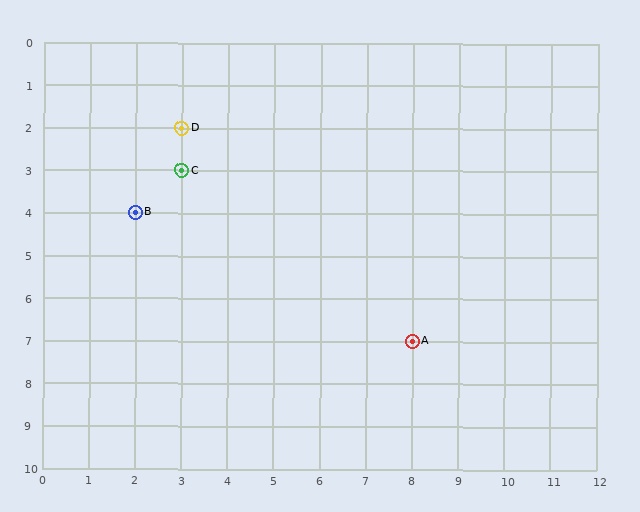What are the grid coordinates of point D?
Point D is at grid coordinates (3, 2).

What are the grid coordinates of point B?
Point B is at grid coordinates (2, 4).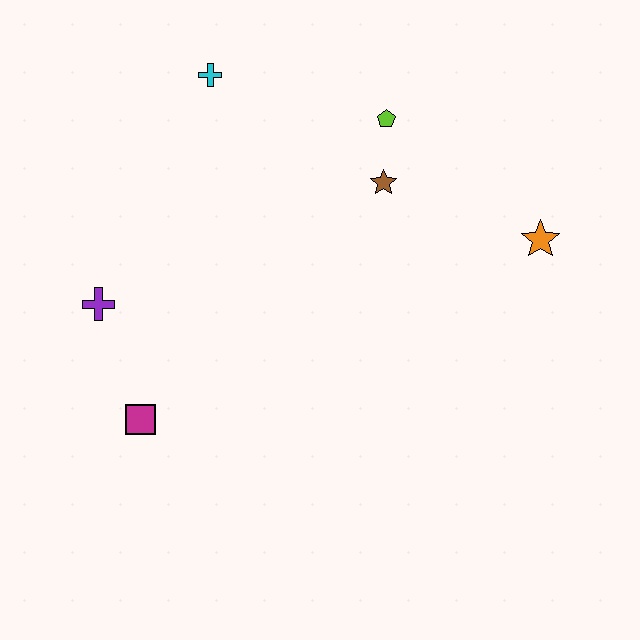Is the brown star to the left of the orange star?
Yes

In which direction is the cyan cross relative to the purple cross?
The cyan cross is above the purple cross.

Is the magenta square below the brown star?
Yes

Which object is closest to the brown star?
The lime pentagon is closest to the brown star.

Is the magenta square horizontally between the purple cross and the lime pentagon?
Yes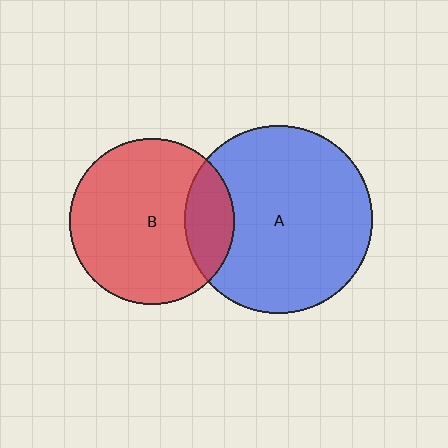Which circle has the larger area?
Circle A (blue).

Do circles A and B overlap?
Yes.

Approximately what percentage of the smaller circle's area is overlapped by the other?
Approximately 20%.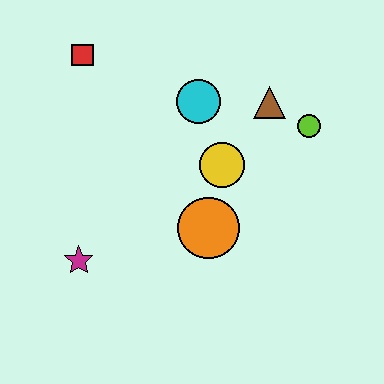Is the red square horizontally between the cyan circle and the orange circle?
No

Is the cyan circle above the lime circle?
Yes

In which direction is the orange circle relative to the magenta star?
The orange circle is to the right of the magenta star.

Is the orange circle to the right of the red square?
Yes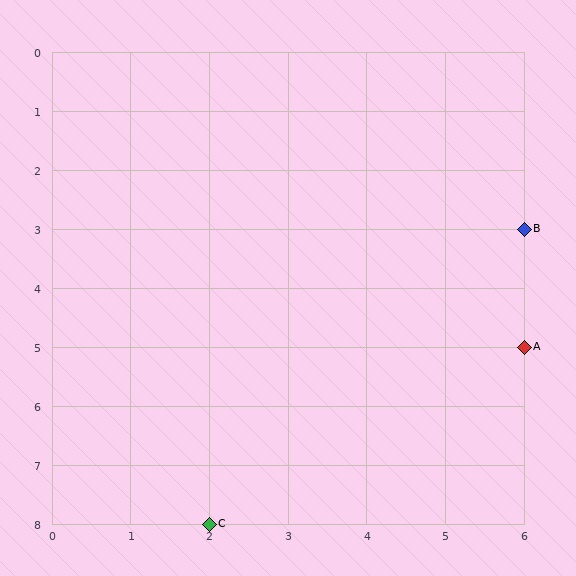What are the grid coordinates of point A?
Point A is at grid coordinates (6, 5).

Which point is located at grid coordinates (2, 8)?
Point C is at (2, 8).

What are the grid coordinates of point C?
Point C is at grid coordinates (2, 8).